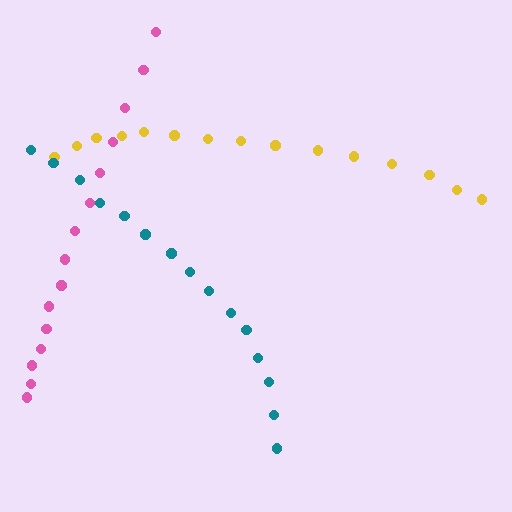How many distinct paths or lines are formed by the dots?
There are 3 distinct paths.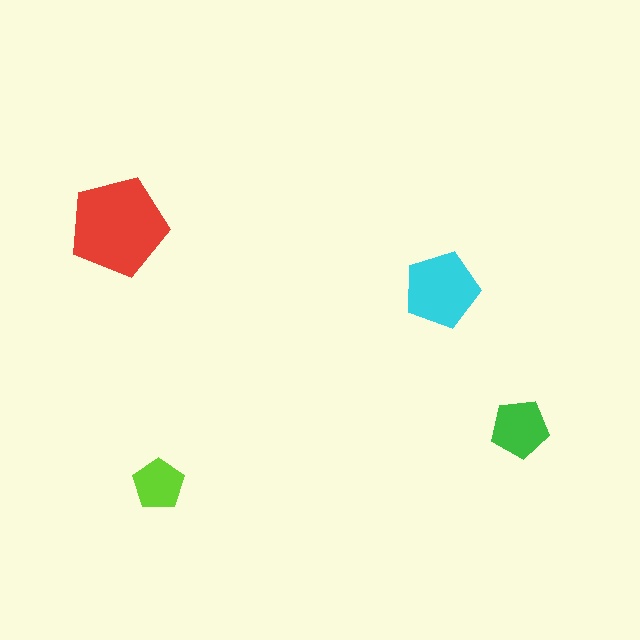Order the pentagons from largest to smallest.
the red one, the cyan one, the green one, the lime one.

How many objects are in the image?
There are 4 objects in the image.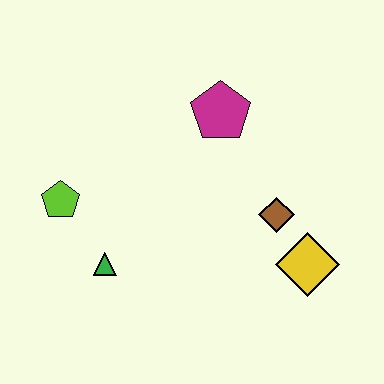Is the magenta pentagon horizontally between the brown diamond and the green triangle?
Yes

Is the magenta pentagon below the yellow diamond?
No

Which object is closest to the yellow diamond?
The brown diamond is closest to the yellow diamond.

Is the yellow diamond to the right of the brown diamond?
Yes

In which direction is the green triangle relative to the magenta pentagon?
The green triangle is below the magenta pentagon.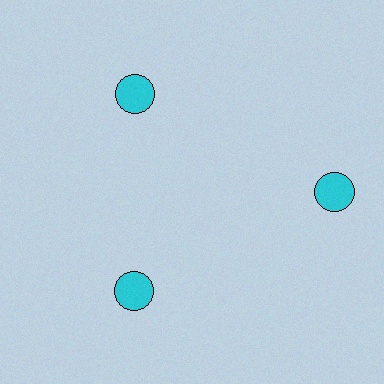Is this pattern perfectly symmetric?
No. The 3 cyan circles are arranged in a ring, but one element near the 3 o'clock position is pushed outward from the center, breaking the 3-fold rotational symmetry.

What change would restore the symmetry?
The symmetry would be restored by moving it inward, back onto the ring so that all 3 circles sit at equal angles and equal distance from the center.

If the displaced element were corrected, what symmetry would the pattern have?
It would have 3-fold rotational symmetry — the pattern would map onto itself every 120 degrees.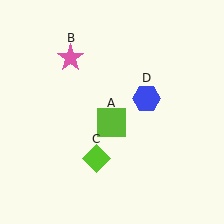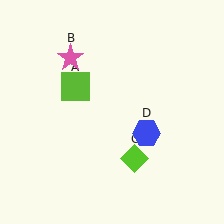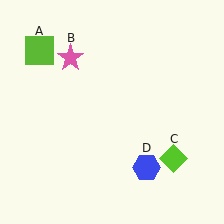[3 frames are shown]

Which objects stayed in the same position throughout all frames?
Pink star (object B) remained stationary.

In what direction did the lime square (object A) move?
The lime square (object A) moved up and to the left.